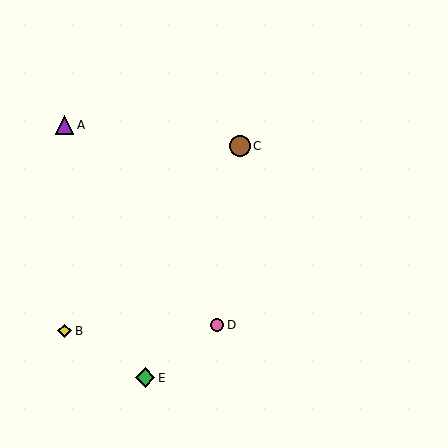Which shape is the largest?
The brown circle (labeled C) is the largest.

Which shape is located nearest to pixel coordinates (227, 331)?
The pink circle (labeled D) at (217, 325) is nearest to that location.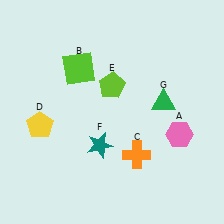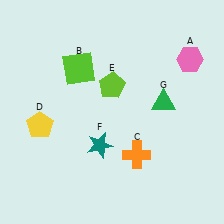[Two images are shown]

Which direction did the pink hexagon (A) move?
The pink hexagon (A) moved up.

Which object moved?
The pink hexagon (A) moved up.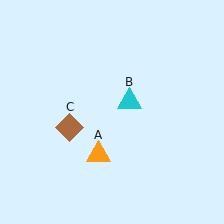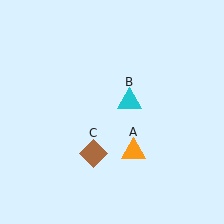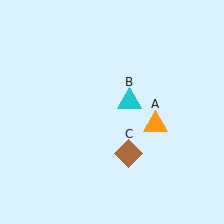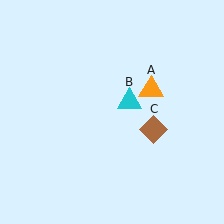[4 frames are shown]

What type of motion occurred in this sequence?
The orange triangle (object A), brown diamond (object C) rotated counterclockwise around the center of the scene.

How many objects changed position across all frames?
2 objects changed position: orange triangle (object A), brown diamond (object C).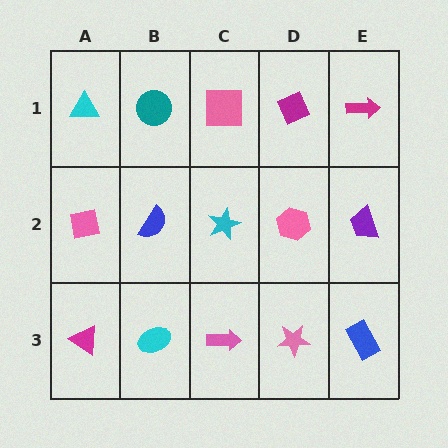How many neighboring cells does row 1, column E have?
2.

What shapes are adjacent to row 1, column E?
A purple trapezoid (row 2, column E), a magenta diamond (row 1, column D).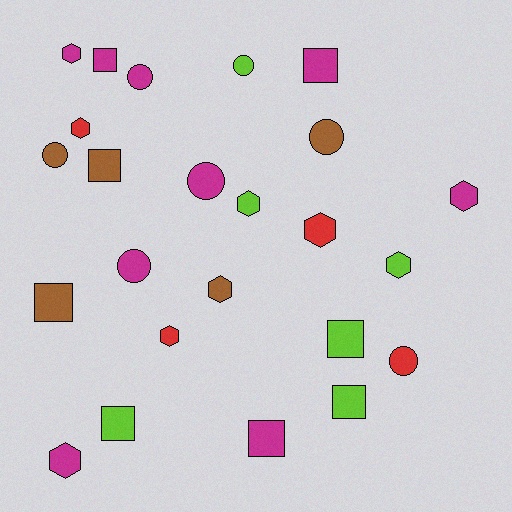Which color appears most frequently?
Magenta, with 9 objects.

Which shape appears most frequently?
Hexagon, with 9 objects.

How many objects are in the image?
There are 24 objects.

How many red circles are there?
There is 1 red circle.